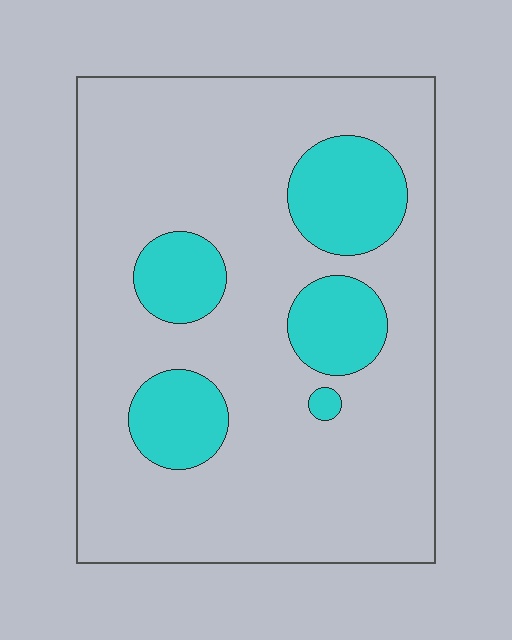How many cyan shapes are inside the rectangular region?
5.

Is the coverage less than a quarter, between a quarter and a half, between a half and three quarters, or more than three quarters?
Less than a quarter.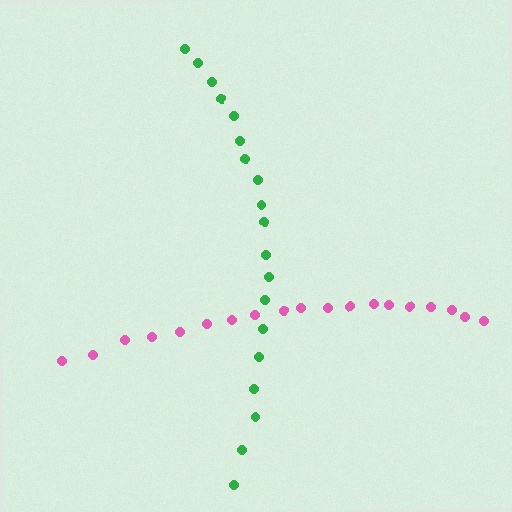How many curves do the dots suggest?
There are 2 distinct paths.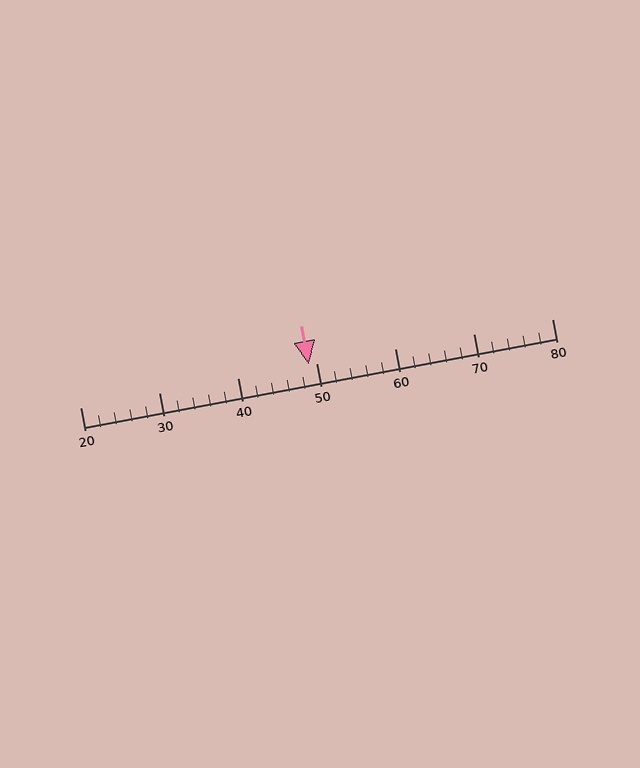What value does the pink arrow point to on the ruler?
The pink arrow points to approximately 49.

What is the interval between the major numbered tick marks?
The major tick marks are spaced 10 units apart.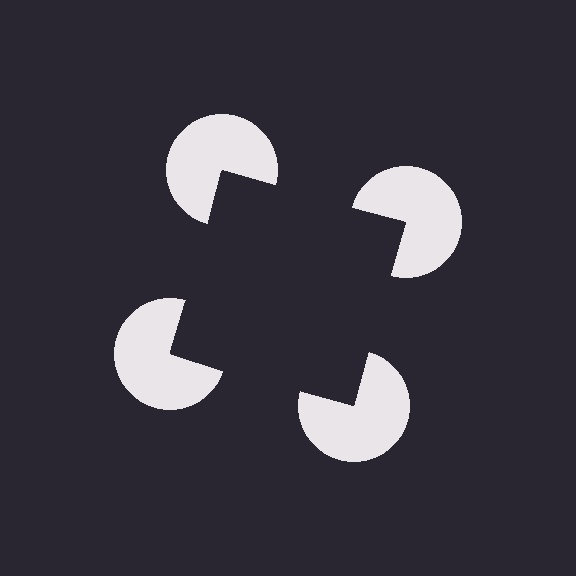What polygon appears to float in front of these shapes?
An illusory square — its edges are inferred from the aligned wedge cuts in the pac-man discs, not physically drawn.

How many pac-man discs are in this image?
There are 4 — one at each vertex of the illusory square.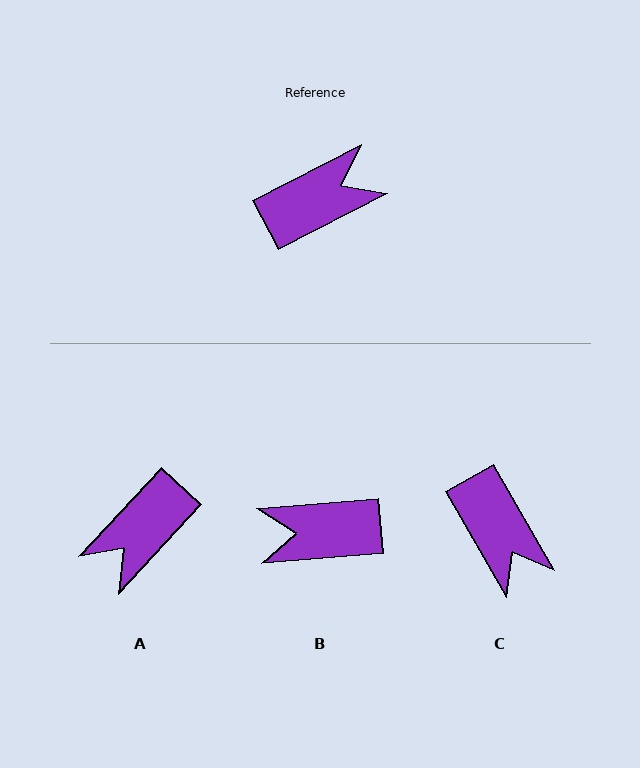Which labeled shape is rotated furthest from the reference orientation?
A, about 160 degrees away.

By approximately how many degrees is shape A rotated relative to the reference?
Approximately 160 degrees clockwise.